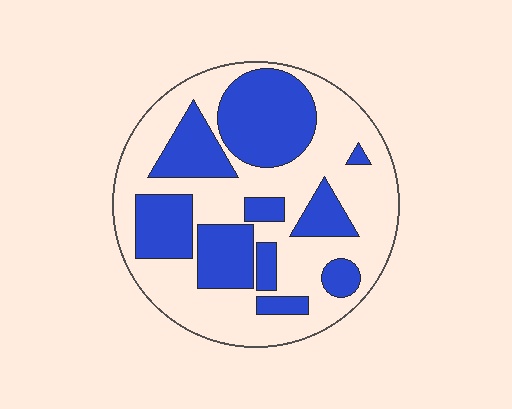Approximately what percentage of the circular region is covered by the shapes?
Approximately 40%.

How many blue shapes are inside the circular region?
10.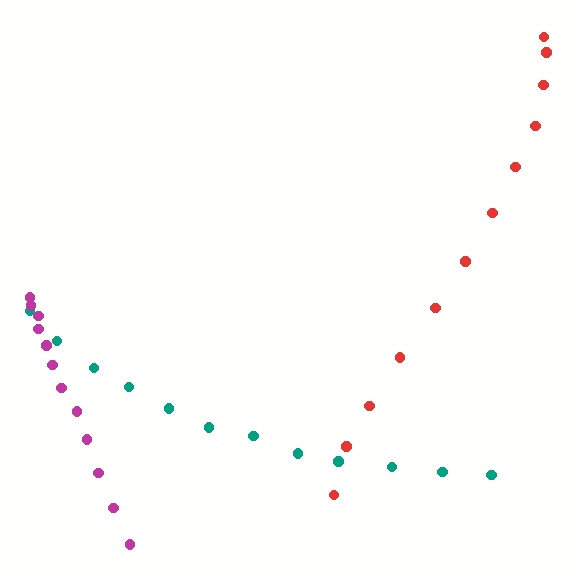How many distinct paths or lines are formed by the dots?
There are 3 distinct paths.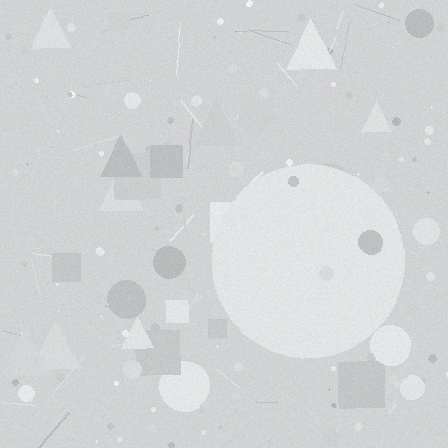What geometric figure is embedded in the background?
A circle is embedded in the background.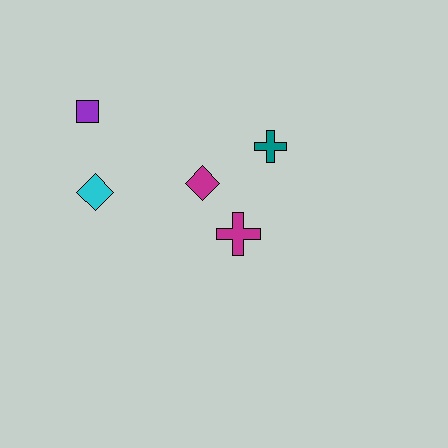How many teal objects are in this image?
There is 1 teal object.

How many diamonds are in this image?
There are 2 diamonds.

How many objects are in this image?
There are 5 objects.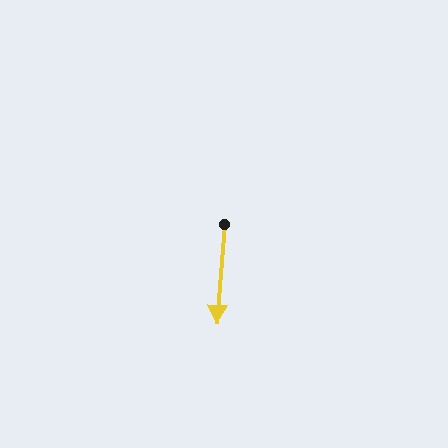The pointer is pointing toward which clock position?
Roughly 6 o'clock.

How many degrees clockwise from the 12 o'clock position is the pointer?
Approximately 184 degrees.